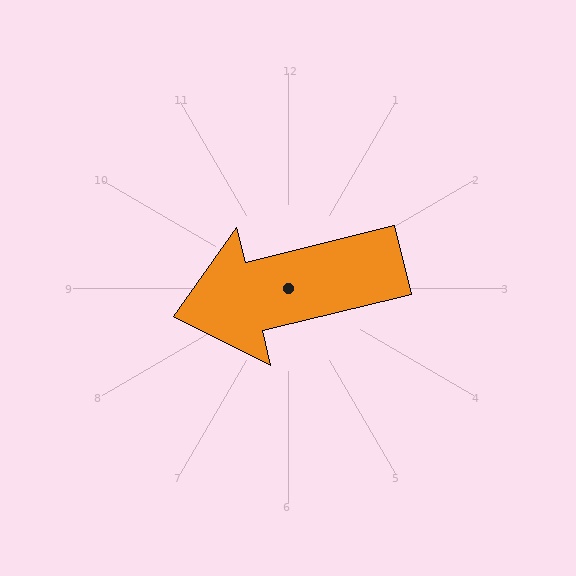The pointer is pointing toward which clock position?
Roughly 9 o'clock.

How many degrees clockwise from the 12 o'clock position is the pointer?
Approximately 256 degrees.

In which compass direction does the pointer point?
West.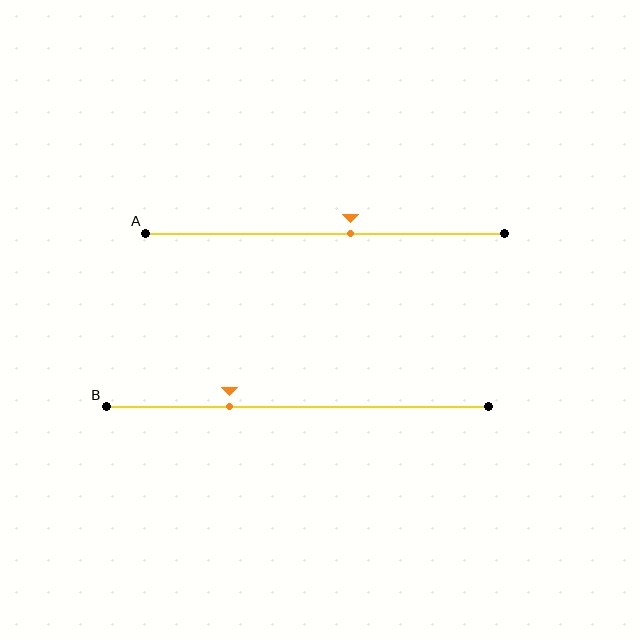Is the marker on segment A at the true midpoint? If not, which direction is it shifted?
No, the marker on segment A is shifted to the right by about 7% of the segment length.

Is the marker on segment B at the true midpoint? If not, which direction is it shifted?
No, the marker on segment B is shifted to the left by about 18% of the segment length.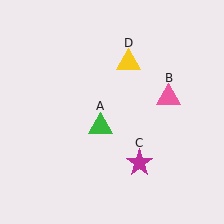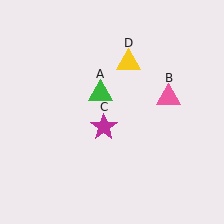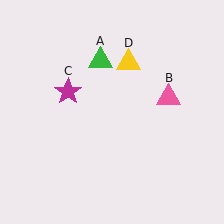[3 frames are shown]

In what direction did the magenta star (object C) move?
The magenta star (object C) moved up and to the left.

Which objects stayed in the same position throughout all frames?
Pink triangle (object B) and yellow triangle (object D) remained stationary.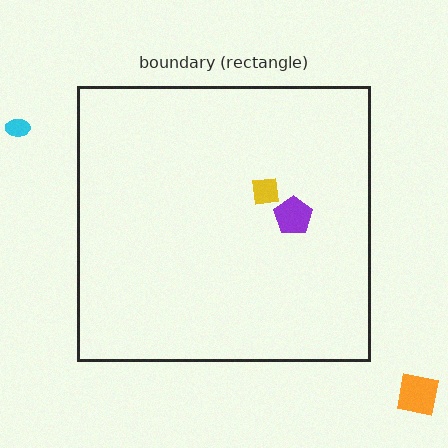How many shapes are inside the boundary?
2 inside, 2 outside.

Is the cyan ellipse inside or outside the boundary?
Outside.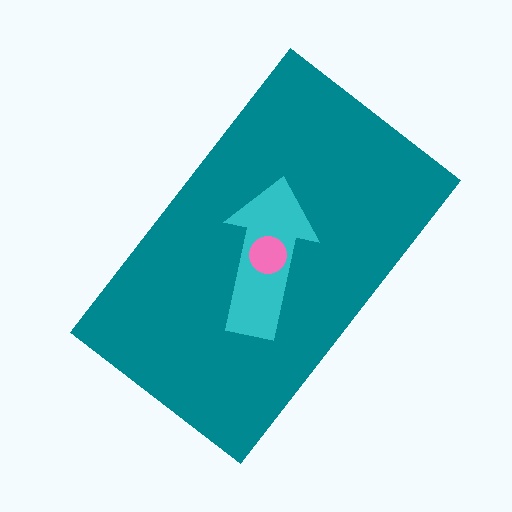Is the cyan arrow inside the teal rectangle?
Yes.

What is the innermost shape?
The pink circle.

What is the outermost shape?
The teal rectangle.